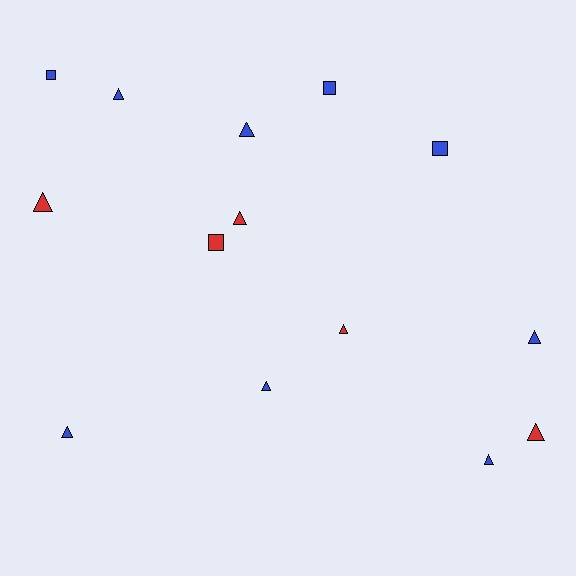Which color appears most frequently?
Blue, with 9 objects.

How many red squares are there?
There is 1 red square.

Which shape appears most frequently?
Triangle, with 10 objects.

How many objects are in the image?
There are 14 objects.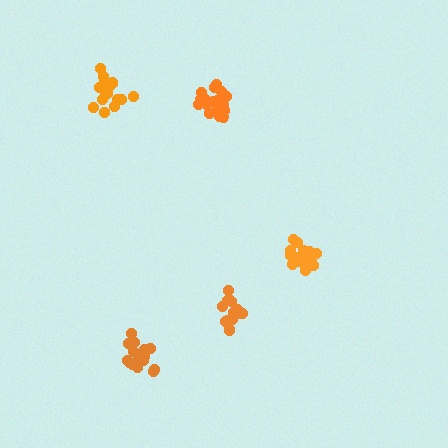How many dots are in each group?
Group 1: 20 dots, Group 2: 17 dots, Group 3: 18 dots, Group 4: 19 dots, Group 5: 16 dots (90 total).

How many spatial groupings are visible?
There are 5 spatial groupings.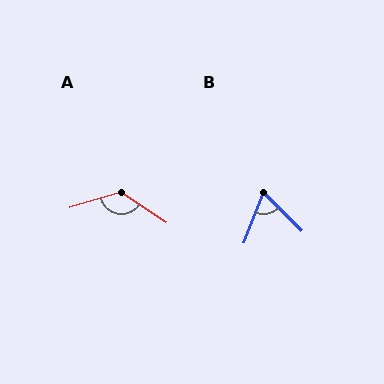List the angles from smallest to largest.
B (66°), A (129°).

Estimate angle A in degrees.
Approximately 129 degrees.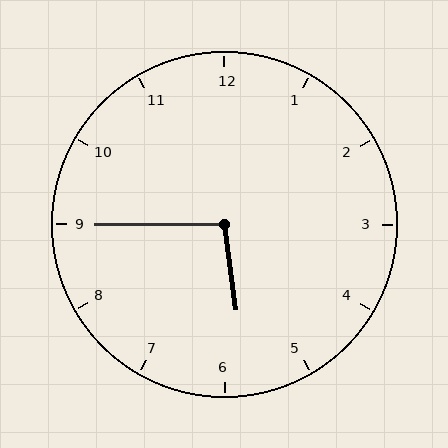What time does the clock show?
5:45.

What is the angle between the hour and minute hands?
Approximately 98 degrees.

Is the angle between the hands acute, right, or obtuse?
It is obtuse.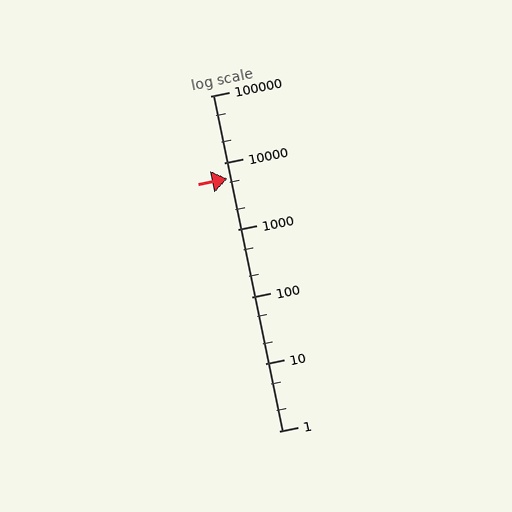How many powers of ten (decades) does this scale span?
The scale spans 5 decades, from 1 to 100000.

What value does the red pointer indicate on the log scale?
The pointer indicates approximately 5900.